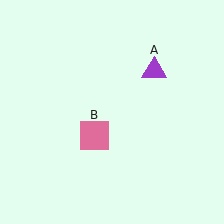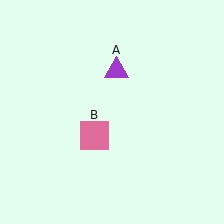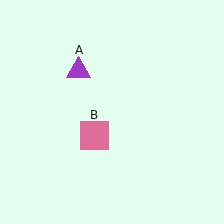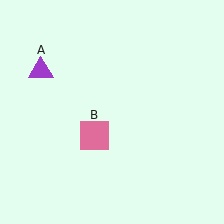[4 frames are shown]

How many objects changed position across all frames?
1 object changed position: purple triangle (object A).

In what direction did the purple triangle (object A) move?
The purple triangle (object A) moved left.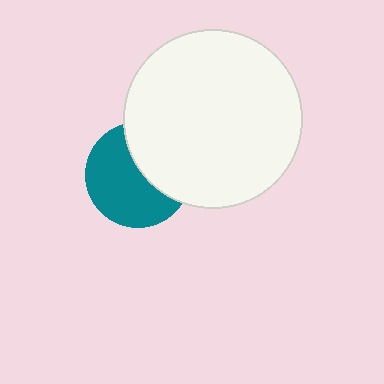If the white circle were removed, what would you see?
You would see the complete teal circle.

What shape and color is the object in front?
The object in front is a white circle.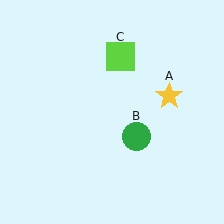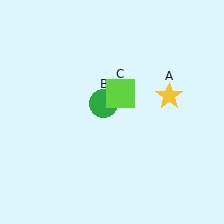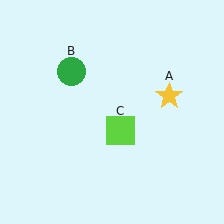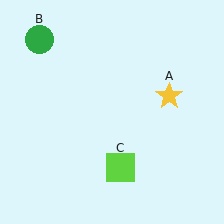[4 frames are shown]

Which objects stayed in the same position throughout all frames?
Yellow star (object A) remained stationary.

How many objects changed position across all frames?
2 objects changed position: green circle (object B), lime square (object C).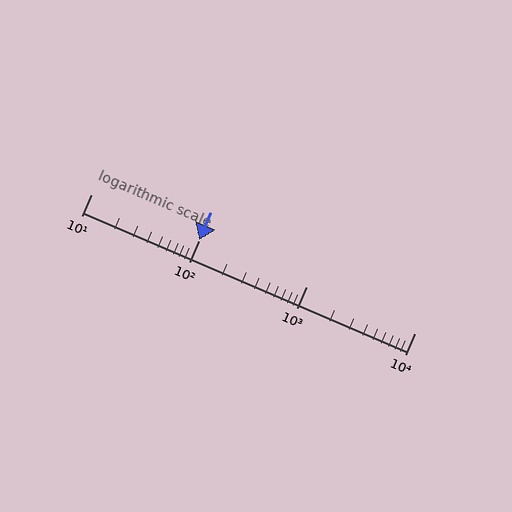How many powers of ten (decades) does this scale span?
The scale spans 3 decades, from 10 to 10000.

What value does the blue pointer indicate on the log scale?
The pointer indicates approximately 100.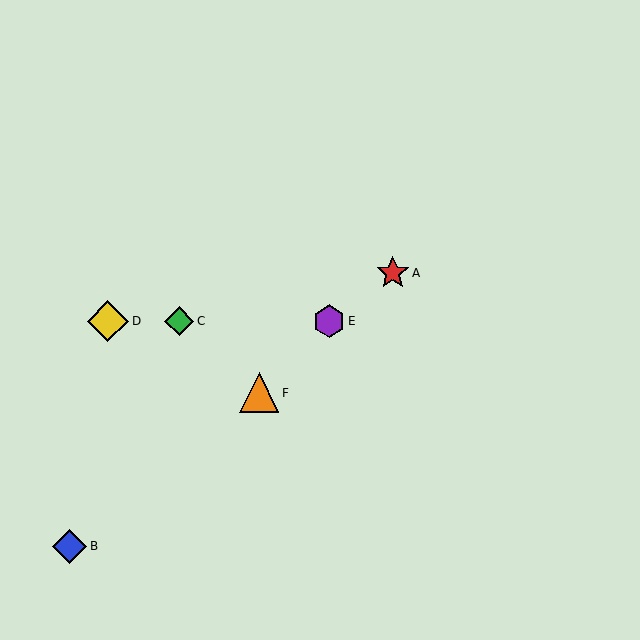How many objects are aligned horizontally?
3 objects (C, D, E) are aligned horizontally.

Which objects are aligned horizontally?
Objects C, D, E are aligned horizontally.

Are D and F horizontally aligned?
No, D is at y≈321 and F is at y≈393.